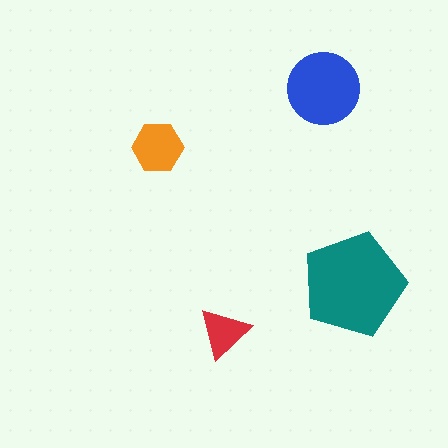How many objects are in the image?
There are 4 objects in the image.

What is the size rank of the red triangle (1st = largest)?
4th.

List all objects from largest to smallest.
The teal pentagon, the blue circle, the orange hexagon, the red triangle.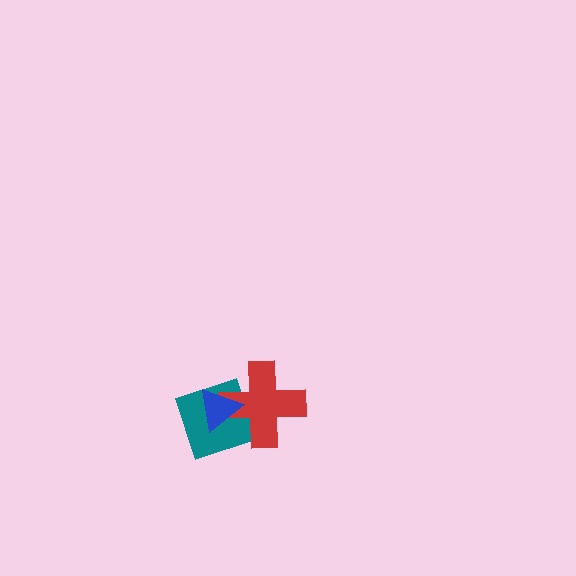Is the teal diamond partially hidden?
Yes, it is partially covered by another shape.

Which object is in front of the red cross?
The blue triangle is in front of the red cross.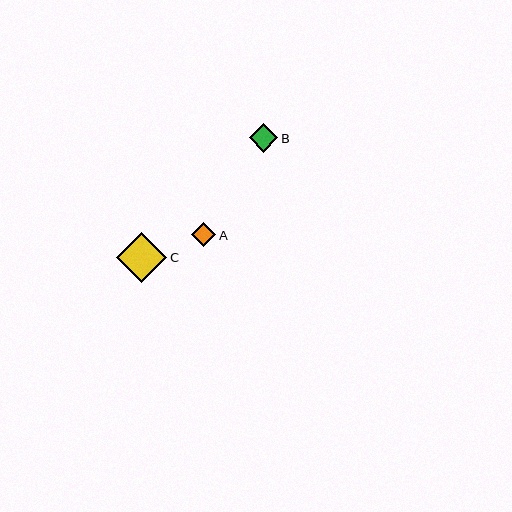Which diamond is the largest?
Diamond C is the largest with a size of approximately 50 pixels.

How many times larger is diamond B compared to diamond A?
Diamond B is approximately 1.2 times the size of diamond A.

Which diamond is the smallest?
Diamond A is the smallest with a size of approximately 24 pixels.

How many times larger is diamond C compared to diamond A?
Diamond C is approximately 2.1 times the size of diamond A.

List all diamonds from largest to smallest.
From largest to smallest: C, B, A.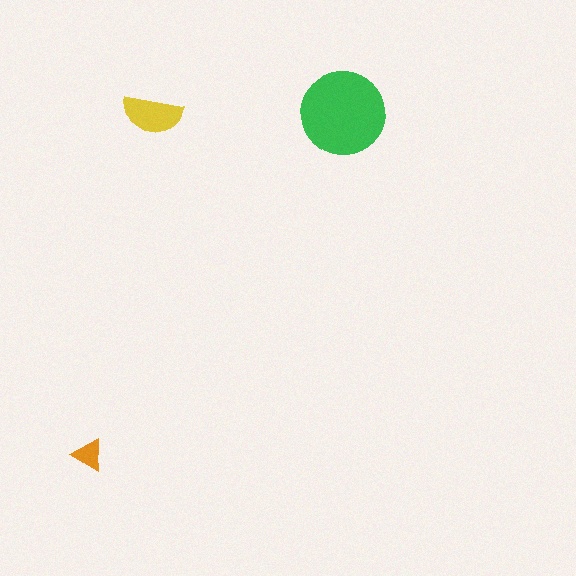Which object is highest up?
The green circle is topmost.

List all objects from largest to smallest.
The green circle, the yellow semicircle, the orange triangle.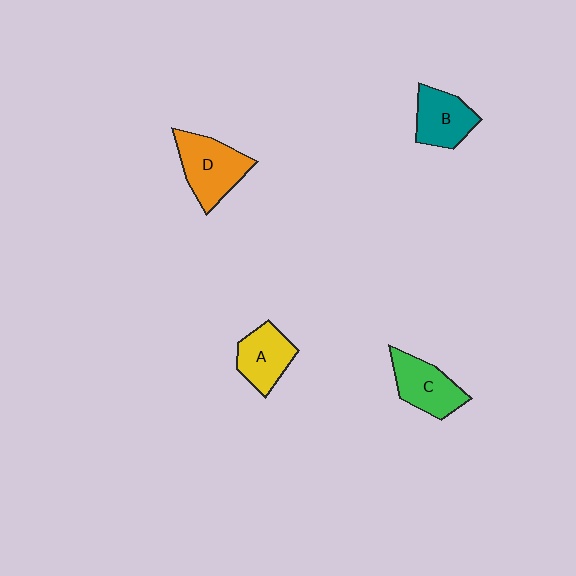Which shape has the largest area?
Shape D (orange).